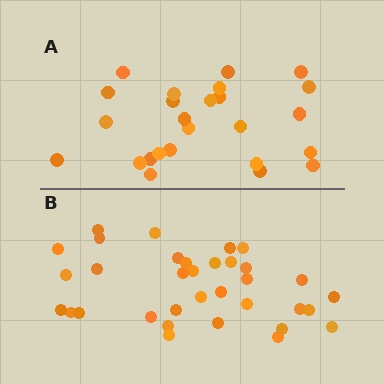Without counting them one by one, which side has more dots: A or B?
Region B (the bottom region) has more dots.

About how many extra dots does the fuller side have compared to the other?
Region B has roughly 8 or so more dots than region A.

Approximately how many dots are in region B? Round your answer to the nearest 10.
About 30 dots. (The exact count is 34, which rounds to 30.)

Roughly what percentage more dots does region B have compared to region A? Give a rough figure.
About 35% more.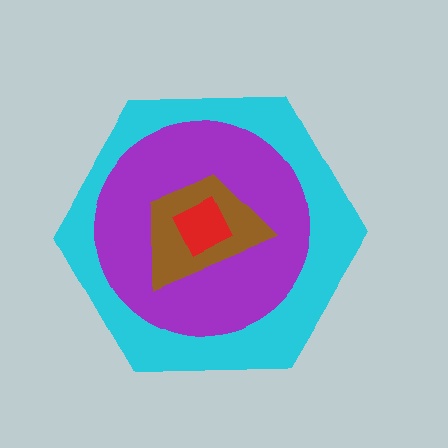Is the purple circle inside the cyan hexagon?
Yes.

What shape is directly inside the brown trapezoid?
The red square.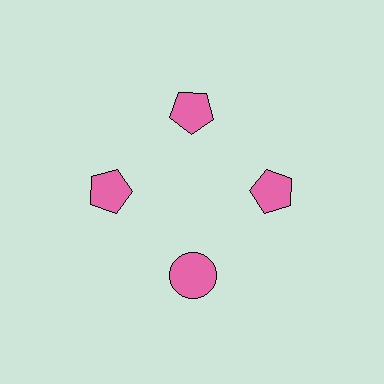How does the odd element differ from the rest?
It has a different shape: circle instead of pentagon.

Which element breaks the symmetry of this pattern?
The pink circle at roughly the 6 o'clock position breaks the symmetry. All other shapes are pink pentagons.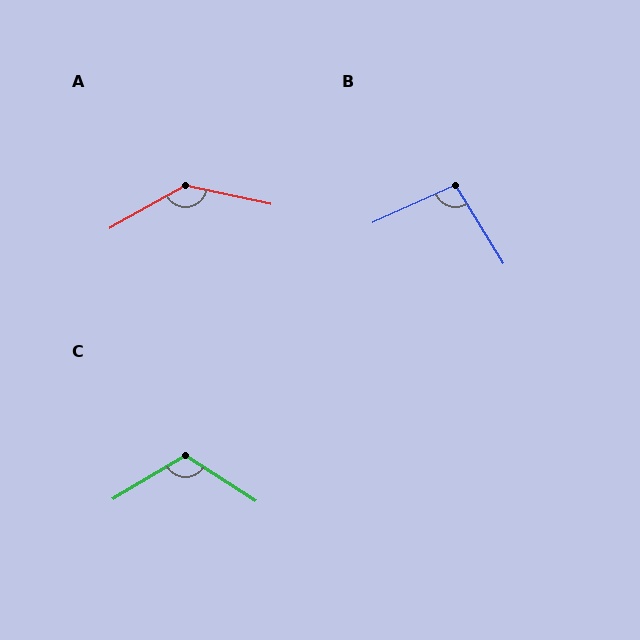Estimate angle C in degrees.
Approximately 116 degrees.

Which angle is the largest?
A, at approximately 139 degrees.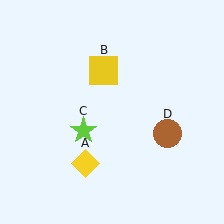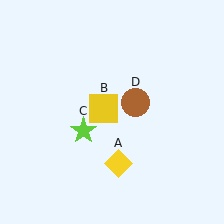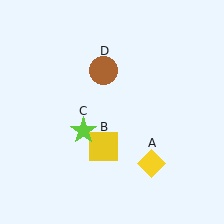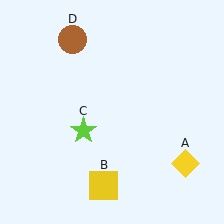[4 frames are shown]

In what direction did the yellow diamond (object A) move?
The yellow diamond (object A) moved right.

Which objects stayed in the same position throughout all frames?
Lime star (object C) remained stationary.